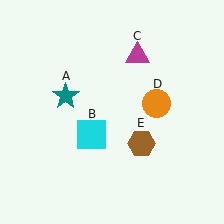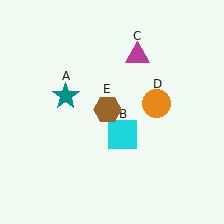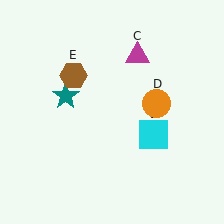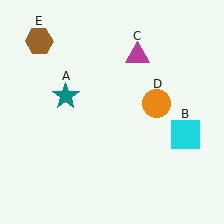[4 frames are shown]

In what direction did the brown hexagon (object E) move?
The brown hexagon (object E) moved up and to the left.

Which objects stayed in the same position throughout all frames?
Teal star (object A) and magenta triangle (object C) and orange circle (object D) remained stationary.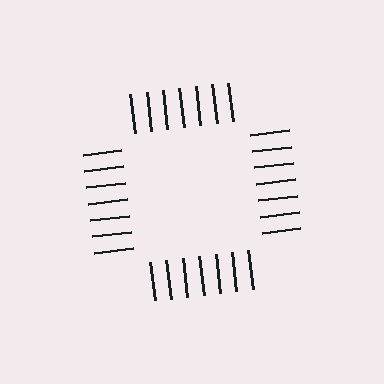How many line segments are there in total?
28 — 7 along each of the 4 edges.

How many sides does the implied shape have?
4 sides — the line-ends trace a square.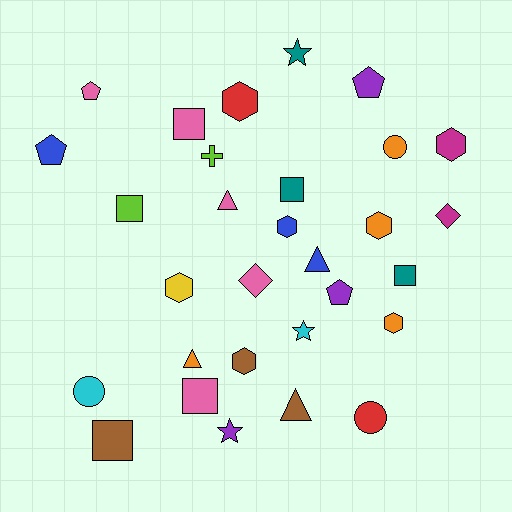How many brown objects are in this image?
There are 3 brown objects.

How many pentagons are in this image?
There are 4 pentagons.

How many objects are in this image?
There are 30 objects.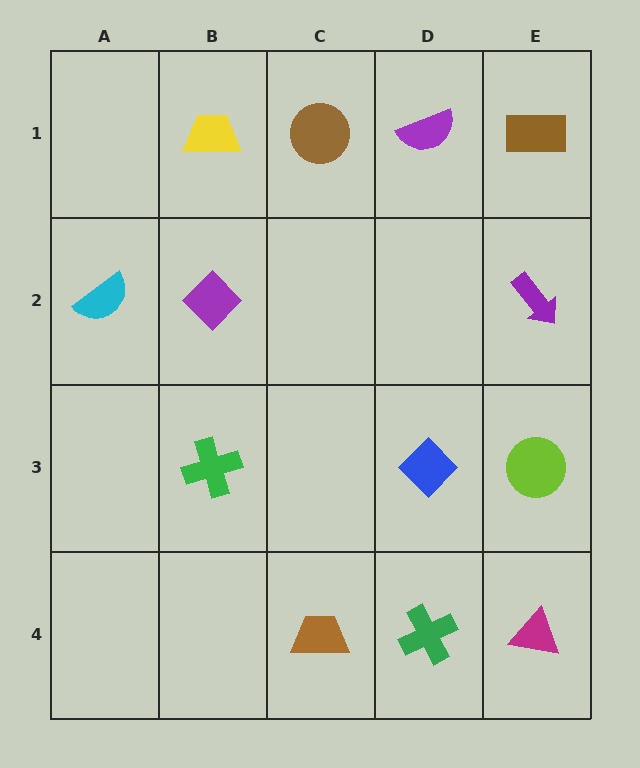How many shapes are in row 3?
3 shapes.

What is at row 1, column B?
A yellow trapezoid.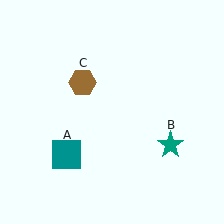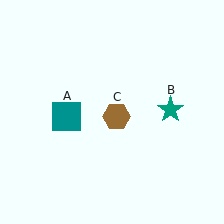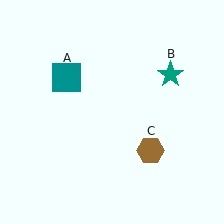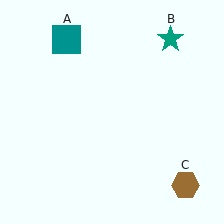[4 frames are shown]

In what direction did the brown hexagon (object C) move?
The brown hexagon (object C) moved down and to the right.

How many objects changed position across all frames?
3 objects changed position: teal square (object A), teal star (object B), brown hexagon (object C).